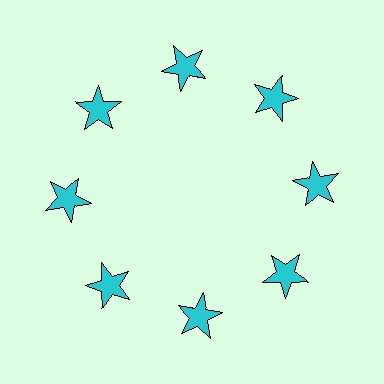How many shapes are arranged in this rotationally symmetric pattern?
There are 8 shapes, arranged in 8 groups of 1.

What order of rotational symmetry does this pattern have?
This pattern has 8-fold rotational symmetry.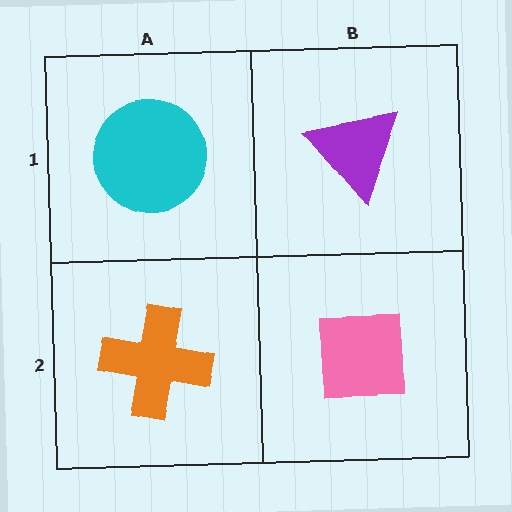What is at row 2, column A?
An orange cross.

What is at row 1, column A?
A cyan circle.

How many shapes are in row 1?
2 shapes.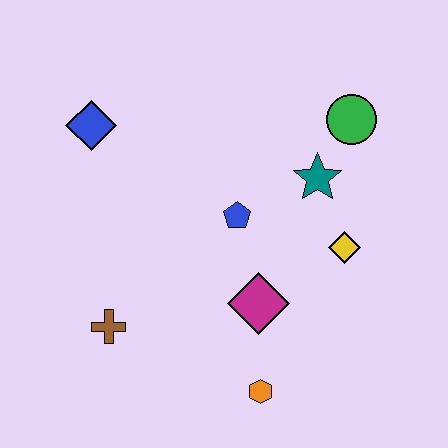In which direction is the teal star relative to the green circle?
The teal star is below the green circle.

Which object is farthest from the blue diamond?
The orange hexagon is farthest from the blue diamond.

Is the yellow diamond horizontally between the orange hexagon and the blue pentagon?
No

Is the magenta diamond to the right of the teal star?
No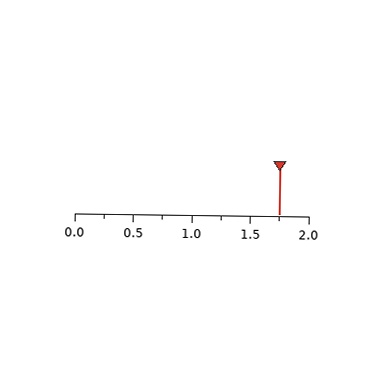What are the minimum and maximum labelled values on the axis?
The axis runs from 0.0 to 2.0.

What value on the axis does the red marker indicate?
The marker indicates approximately 1.75.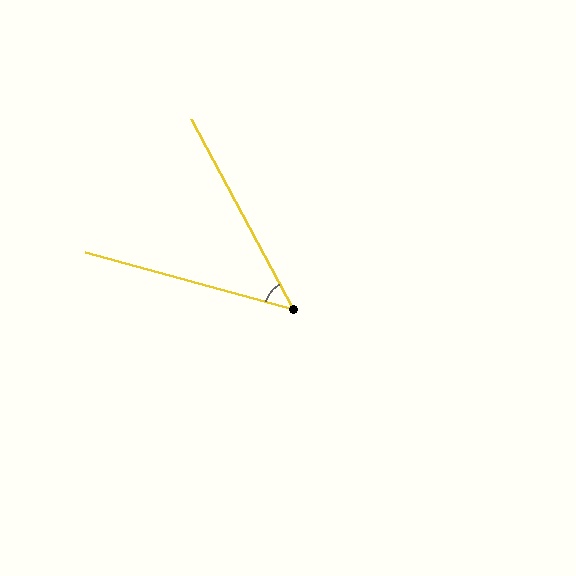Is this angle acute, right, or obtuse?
It is acute.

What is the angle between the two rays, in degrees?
Approximately 46 degrees.